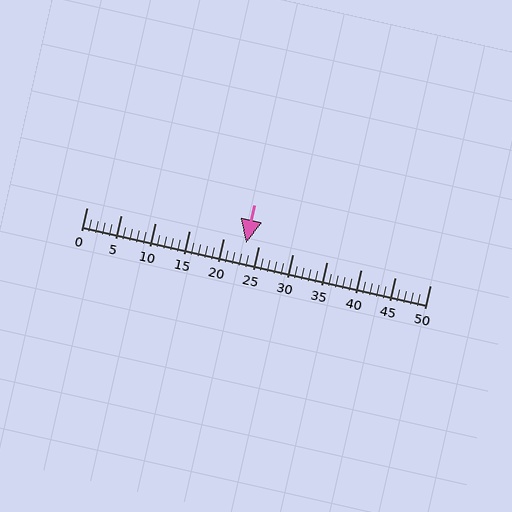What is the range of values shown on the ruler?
The ruler shows values from 0 to 50.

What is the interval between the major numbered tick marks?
The major tick marks are spaced 5 units apart.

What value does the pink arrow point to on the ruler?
The pink arrow points to approximately 23.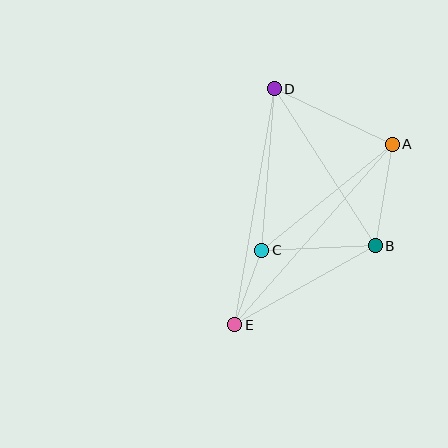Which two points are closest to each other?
Points C and E are closest to each other.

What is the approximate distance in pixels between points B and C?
The distance between B and C is approximately 113 pixels.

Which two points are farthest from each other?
Points D and E are farthest from each other.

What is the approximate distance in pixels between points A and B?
The distance between A and B is approximately 103 pixels.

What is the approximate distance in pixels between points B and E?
The distance between B and E is approximately 161 pixels.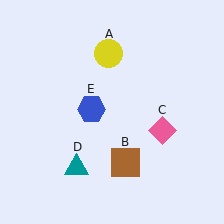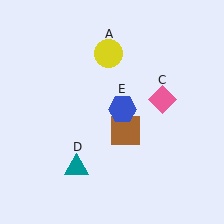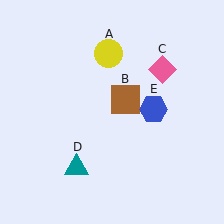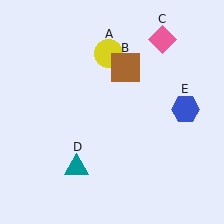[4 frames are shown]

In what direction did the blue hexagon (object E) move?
The blue hexagon (object E) moved right.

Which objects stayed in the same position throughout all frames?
Yellow circle (object A) and teal triangle (object D) remained stationary.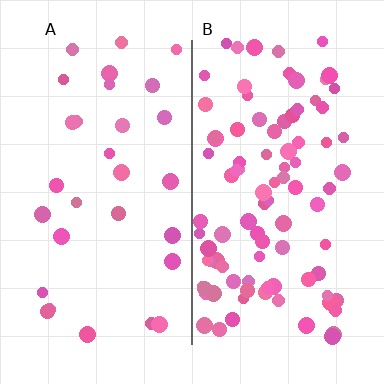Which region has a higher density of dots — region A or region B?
B (the right).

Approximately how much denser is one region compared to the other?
Approximately 3.1× — region B over region A.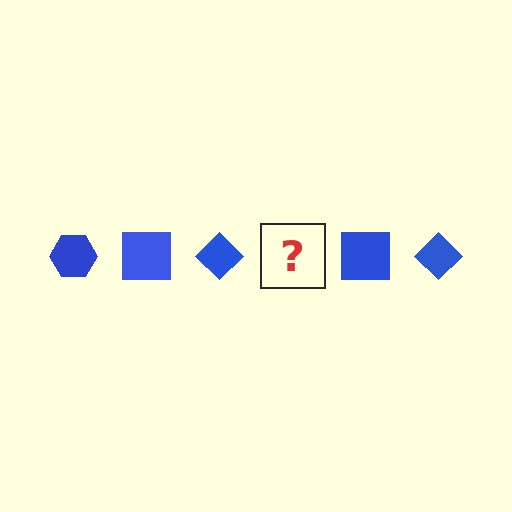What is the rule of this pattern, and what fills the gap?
The rule is that the pattern cycles through hexagon, square, diamond shapes in blue. The gap should be filled with a blue hexagon.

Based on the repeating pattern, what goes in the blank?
The blank should be a blue hexagon.